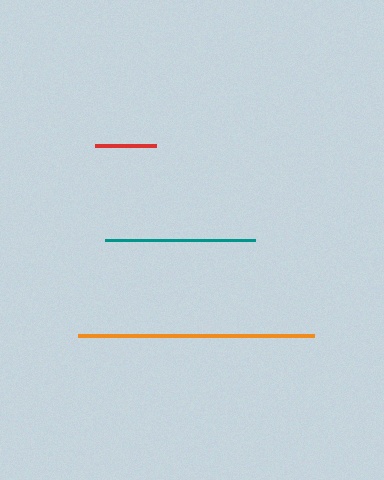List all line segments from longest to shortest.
From longest to shortest: orange, teal, red.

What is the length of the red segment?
The red segment is approximately 61 pixels long.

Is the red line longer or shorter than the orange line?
The orange line is longer than the red line.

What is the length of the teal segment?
The teal segment is approximately 150 pixels long.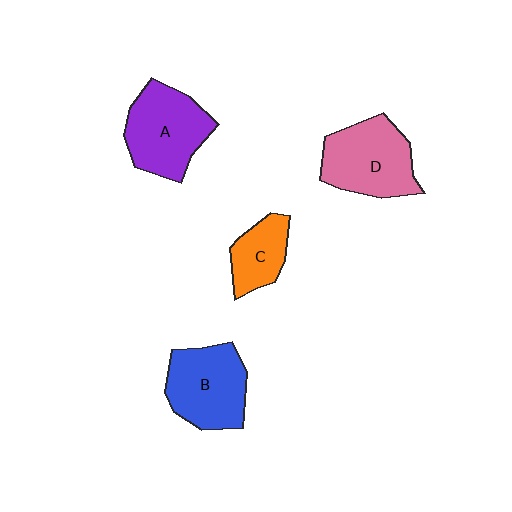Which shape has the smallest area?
Shape C (orange).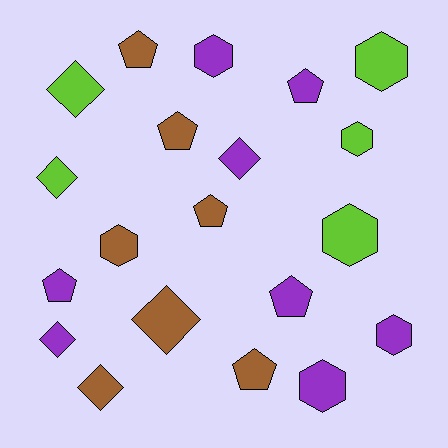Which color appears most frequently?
Purple, with 8 objects.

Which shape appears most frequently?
Pentagon, with 7 objects.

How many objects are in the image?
There are 20 objects.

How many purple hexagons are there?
There are 3 purple hexagons.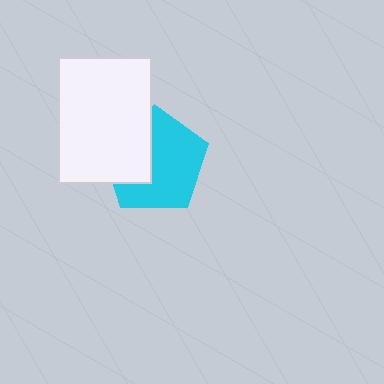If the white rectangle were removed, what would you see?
You would see the complete cyan pentagon.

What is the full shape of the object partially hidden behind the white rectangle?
The partially hidden object is a cyan pentagon.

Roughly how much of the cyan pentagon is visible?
About half of it is visible (roughly 65%).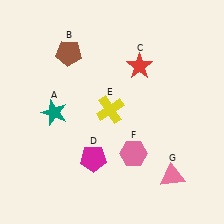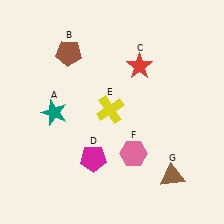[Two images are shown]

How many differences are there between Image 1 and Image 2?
There is 1 difference between the two images.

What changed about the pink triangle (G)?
In Image 1, G is pink. In Image 2, it changed to brown.